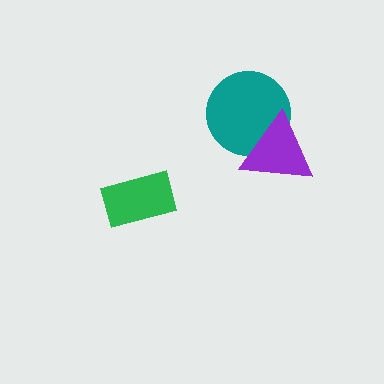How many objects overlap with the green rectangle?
0 objects overlap with the green rectangle.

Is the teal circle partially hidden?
Yes, it is partially covered by another shape.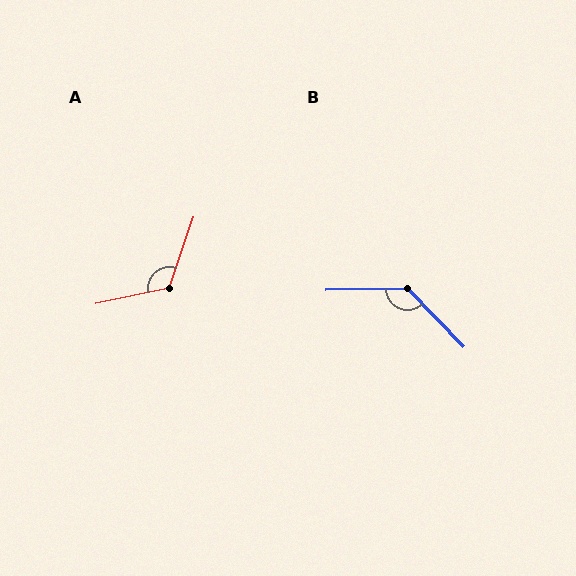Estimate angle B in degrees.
Approximately 134 degrees.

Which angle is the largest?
B, at approximately 134 degrees.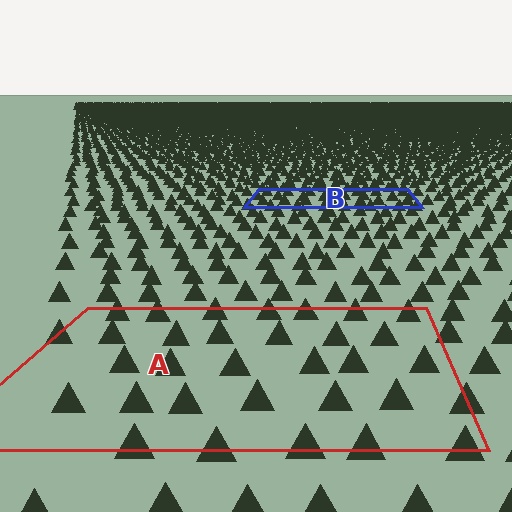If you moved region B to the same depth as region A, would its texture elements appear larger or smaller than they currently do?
They would appear larger. At a closer depth, the same texture elements are projected at a bigger on-screen size.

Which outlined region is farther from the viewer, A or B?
Region B is farther from the viewer — the texture elements inside it appear smaller and more densely packed.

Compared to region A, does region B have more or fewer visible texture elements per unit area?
Region B has more texture elements per unit area — they are packed more densely because it is farther away.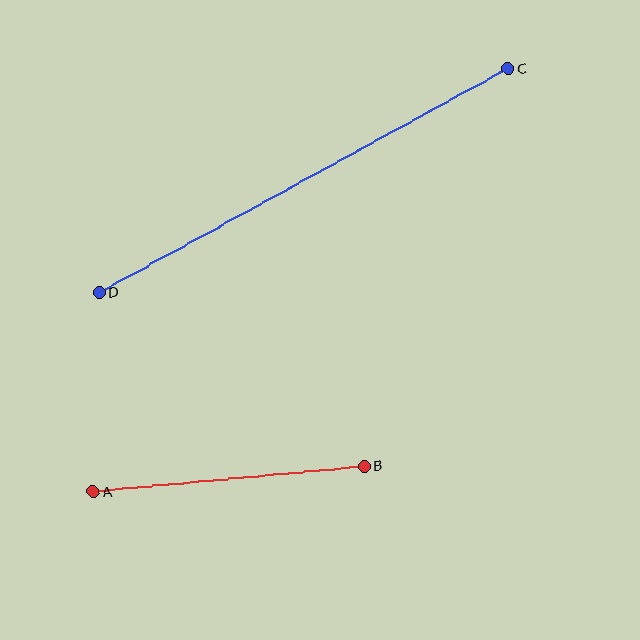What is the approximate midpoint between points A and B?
The midpoint is at approximately (229, 479) pixels.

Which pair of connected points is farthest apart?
Points C and D are farthest apart.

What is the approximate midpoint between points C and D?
The midpoint is at approximately (304, 181) pixels.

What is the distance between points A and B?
The distance is approximately 272 pixels.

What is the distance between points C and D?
The distance is approximately 466 pixels.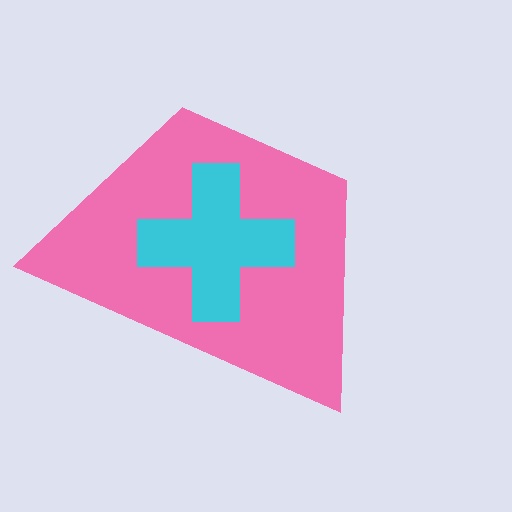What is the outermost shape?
The pink trapezoid.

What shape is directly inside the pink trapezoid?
The cyan cross.